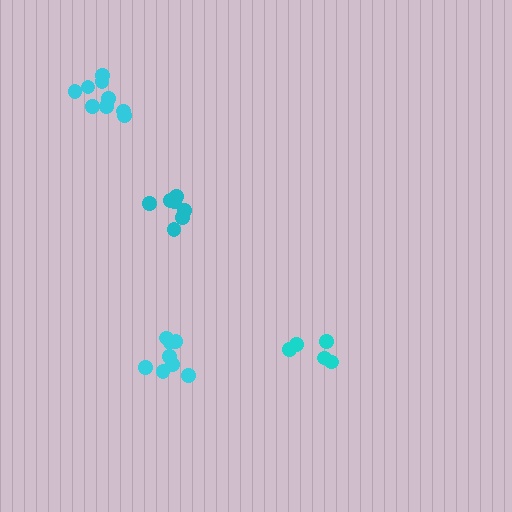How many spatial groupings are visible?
There are 4 spatial groupings.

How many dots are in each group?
Group 1: 5 dots, Group 2: 9 dots, Group 3: 8 dots, Group 4: 7 dots (29 total).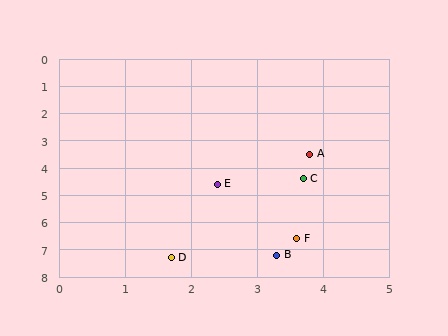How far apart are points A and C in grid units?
Points A and C are about 0.9 grid units apart.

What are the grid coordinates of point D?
Point D is at approximately (1.7, 7.3).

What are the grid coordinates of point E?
Point E is at approximately (2.4, 4.6).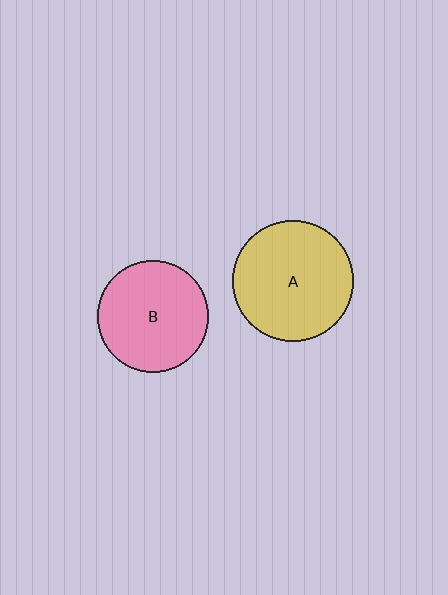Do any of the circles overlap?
No, none of the circles overlap.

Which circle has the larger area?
Circle A (yellow).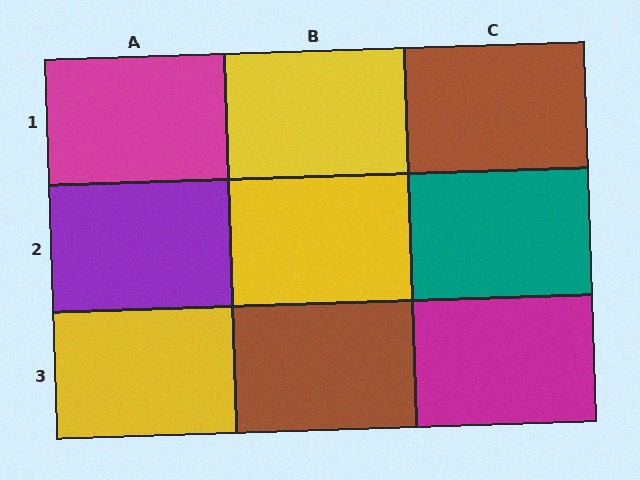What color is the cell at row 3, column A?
Yellow.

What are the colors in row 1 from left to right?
Magenta, yellow, brown.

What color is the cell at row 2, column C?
Teal.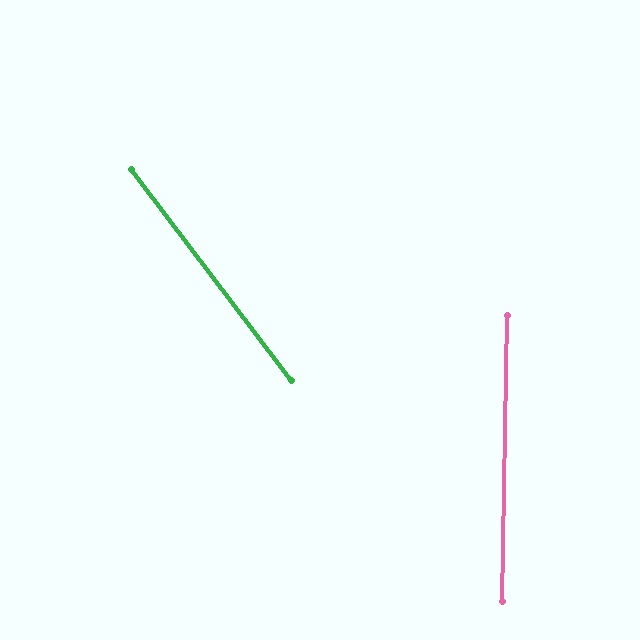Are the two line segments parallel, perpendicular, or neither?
Neither parallel nor perpendicular — they differ by about 38°.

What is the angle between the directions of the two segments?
Approximately 38 degrees.